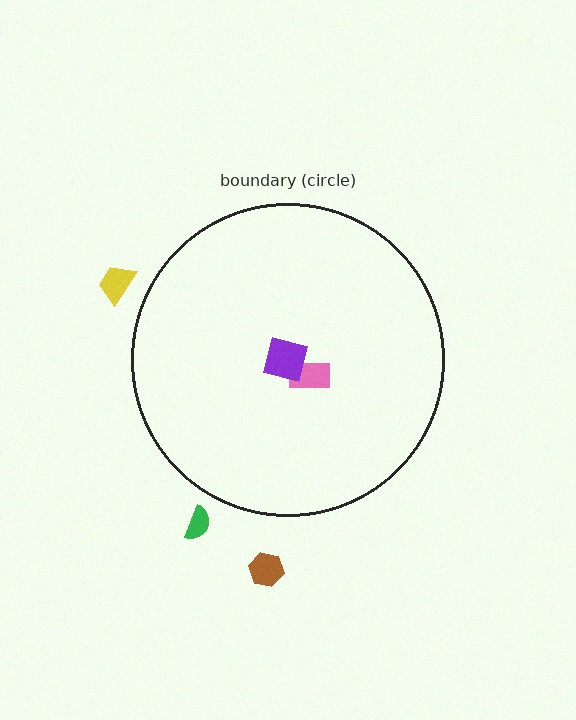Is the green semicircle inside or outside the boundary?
Outside.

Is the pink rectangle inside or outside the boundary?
Inside.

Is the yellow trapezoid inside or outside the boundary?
Outside.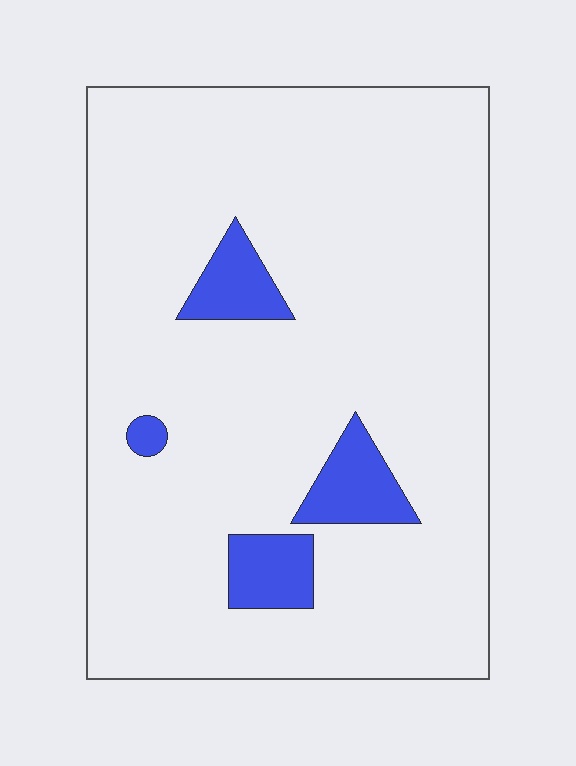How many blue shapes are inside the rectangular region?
4.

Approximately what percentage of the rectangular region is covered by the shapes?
Approximately 10%.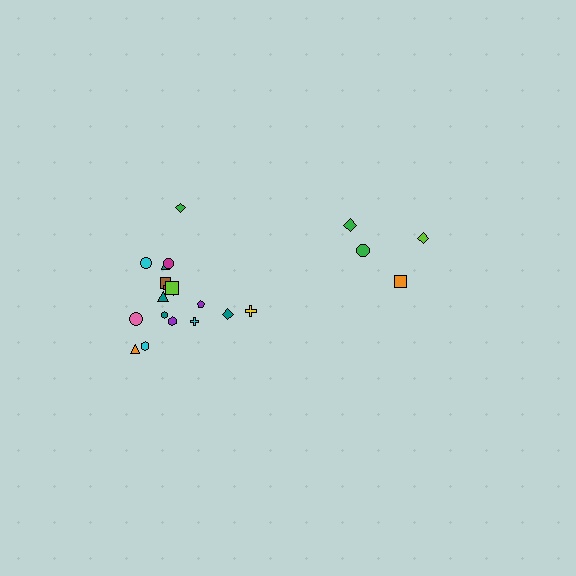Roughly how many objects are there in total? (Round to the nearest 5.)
Roughly 20 objects in total.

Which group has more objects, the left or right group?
The left group.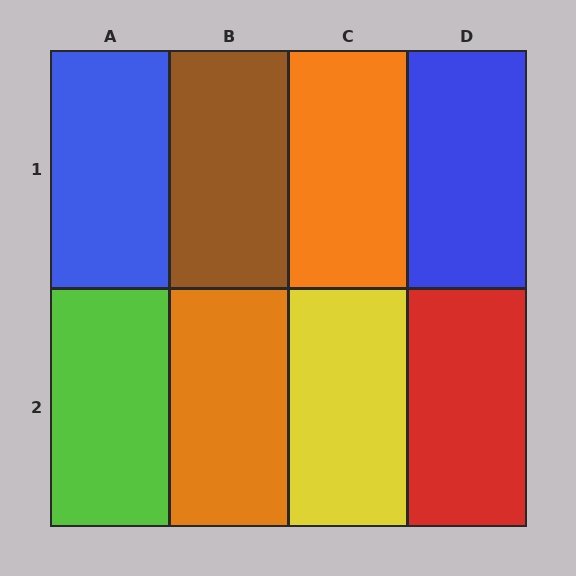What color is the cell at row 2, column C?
Yellow.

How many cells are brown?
1 cell is brown.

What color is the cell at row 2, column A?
Lime.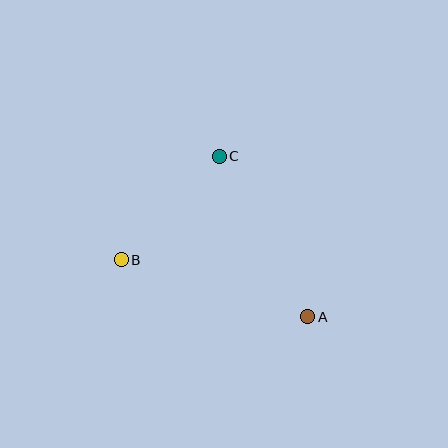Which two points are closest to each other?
Points B and C are closest to each other.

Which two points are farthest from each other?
Points A and B are farthest from each other.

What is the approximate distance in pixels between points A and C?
The distance between A and C is approximately 183 pixels.